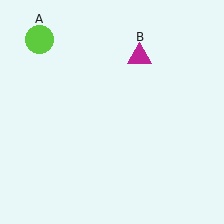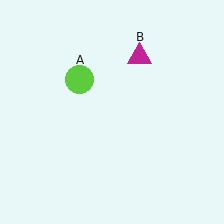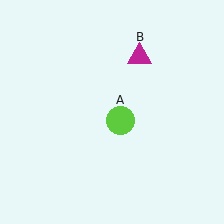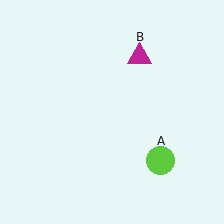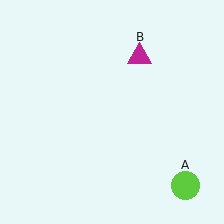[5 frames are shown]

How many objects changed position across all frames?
1 object changed position: lime circle (object A).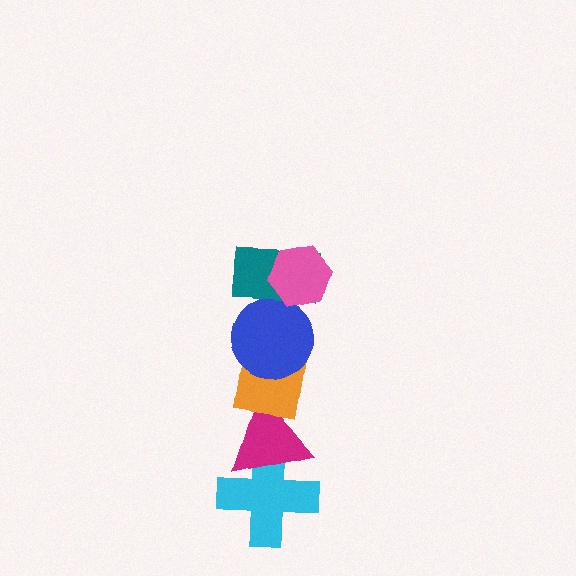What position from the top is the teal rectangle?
The teal rectangle is 2nd from the top.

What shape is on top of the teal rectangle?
The pink hexagon is on top of the teal rectangle.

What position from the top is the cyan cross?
The cyan cross is 6th from the top.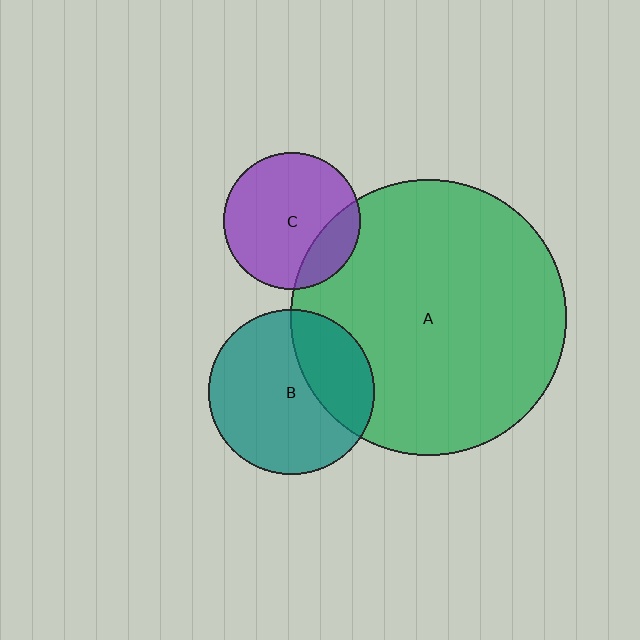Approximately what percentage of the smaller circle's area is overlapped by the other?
Approximately 20%.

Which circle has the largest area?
Circle A (green).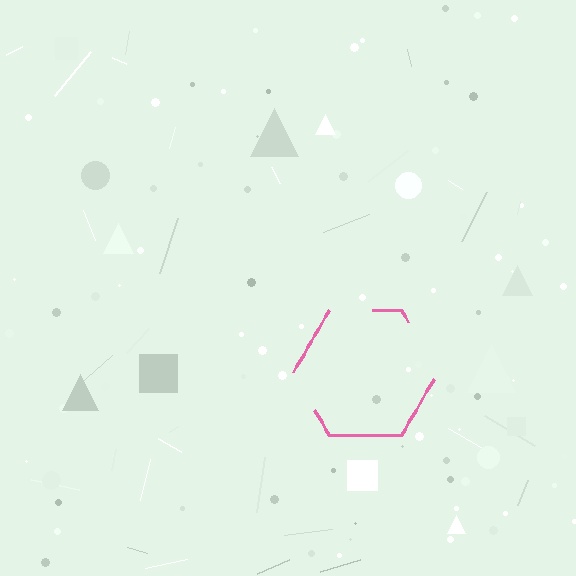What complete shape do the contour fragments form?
The contour fragments form a hexagon.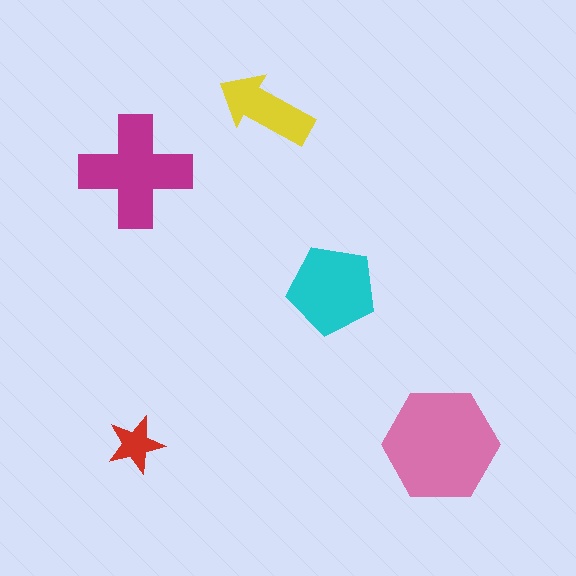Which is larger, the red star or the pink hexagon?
The pink hexagon.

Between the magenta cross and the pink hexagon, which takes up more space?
The pink hexagon.